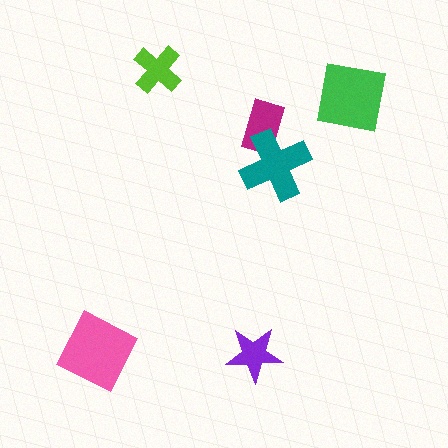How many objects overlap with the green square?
0 objects overlap with the green square.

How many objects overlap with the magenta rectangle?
1 object overlaps with the magenta rectangle.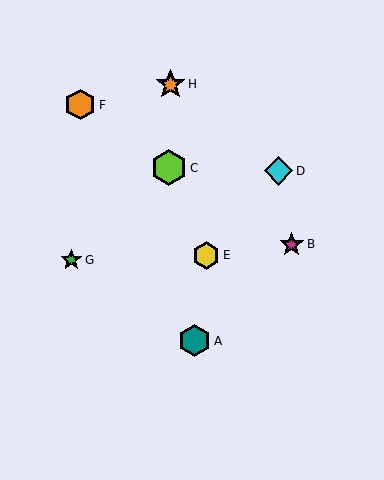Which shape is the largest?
The lime hexagon (labeled C) is the largest.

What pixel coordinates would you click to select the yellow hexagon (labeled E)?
Click at (206, 255) to select the yellow hexagon E.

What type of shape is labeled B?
Shape B is a magenta star.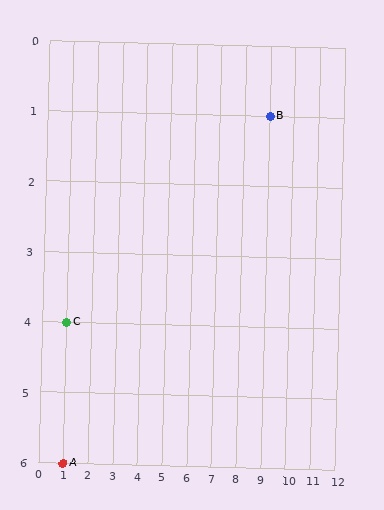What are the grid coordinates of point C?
Point C is at grid coordinates (1, 4).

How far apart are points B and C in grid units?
Points B and C are 8 columns and 3 rows apart (about 8.5 grid units diagonally).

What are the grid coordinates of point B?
Point B is at grid coordinates (9, 1).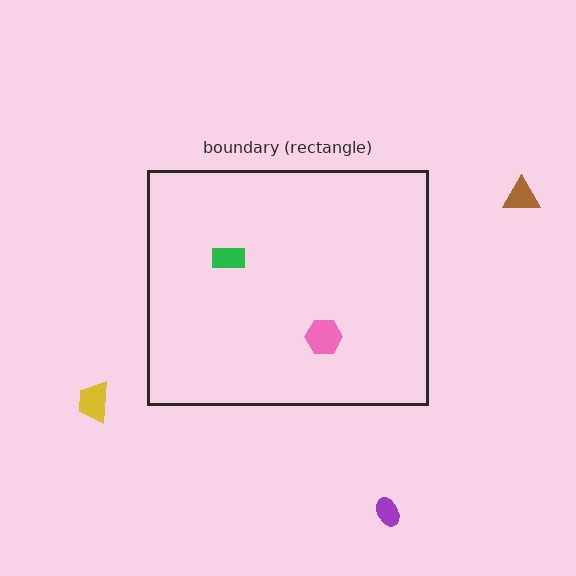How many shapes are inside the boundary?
2 inside, 3 outside.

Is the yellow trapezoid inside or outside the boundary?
Outside.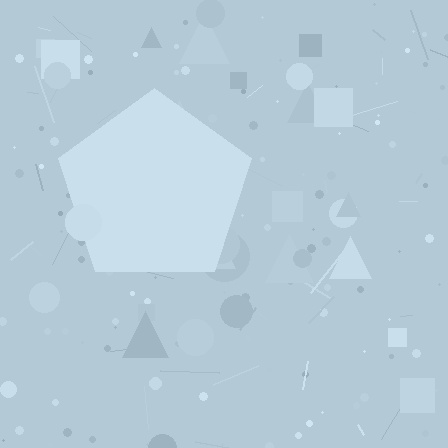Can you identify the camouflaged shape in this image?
The camouflaged shape is a pentagon.